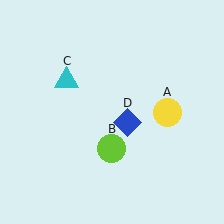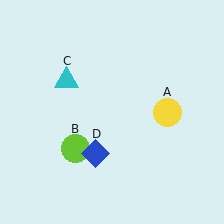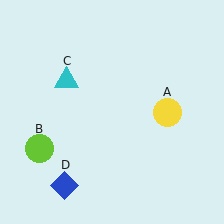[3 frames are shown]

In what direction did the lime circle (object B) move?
The lime circle (object B) moved left.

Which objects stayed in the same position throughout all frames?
Yellow circle (object A) and cyan triangle (object C) remained stationary.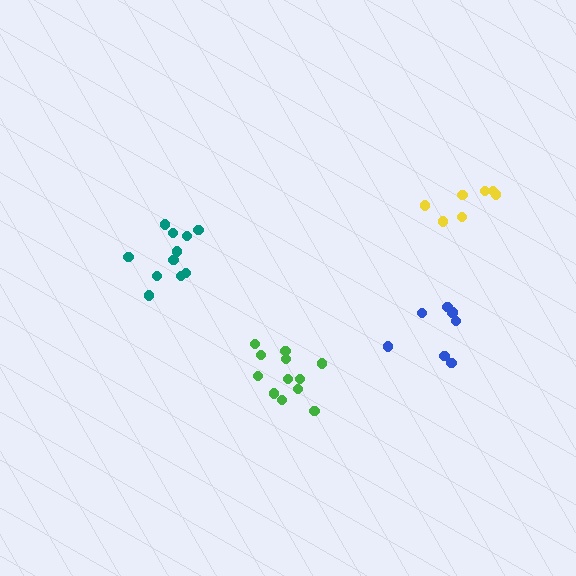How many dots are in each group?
Group 1: 12 dots, Group 2: 11 dots, Group 3: 7 dots, Group 4: 7 dots (37 total).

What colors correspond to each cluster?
The clusters are colored: green, teal, yellow, blue.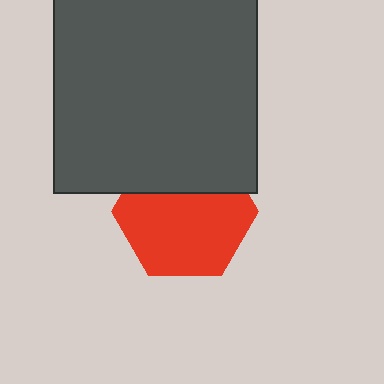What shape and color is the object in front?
The object in front is a dark gray square.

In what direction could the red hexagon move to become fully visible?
The red hexagon could move down. That would shift it out from behind the dark gray square entirely.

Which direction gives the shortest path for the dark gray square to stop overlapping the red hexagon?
Moving up gives the shortest separation.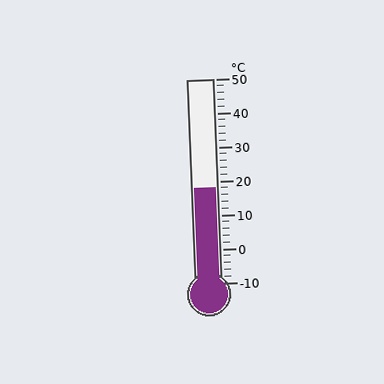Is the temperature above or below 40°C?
The temperature is below 40°C.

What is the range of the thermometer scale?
The thermometer scale ranges from -10°C to 50°C.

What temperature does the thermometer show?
The thermometer shows approximately 18°C.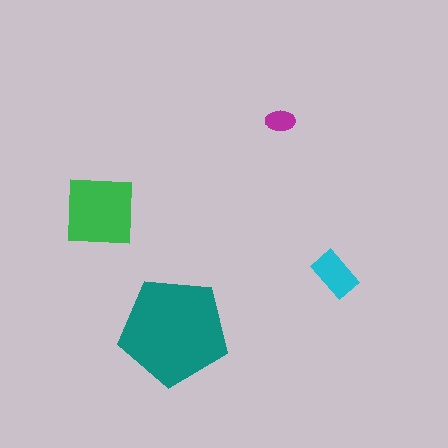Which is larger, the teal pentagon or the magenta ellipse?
The teal pentagon.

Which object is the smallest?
The magenta ellipse.